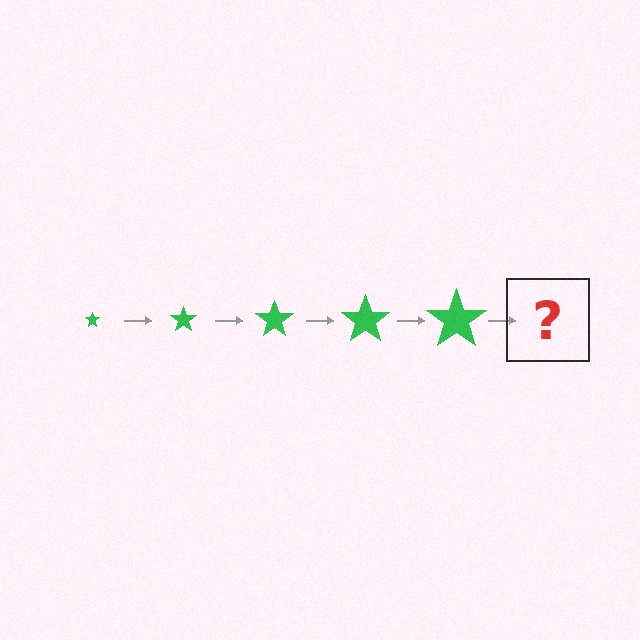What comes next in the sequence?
The next element should be a green star, larger than the previous one.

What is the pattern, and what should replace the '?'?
The pattern is that the star gets progressively larger each step. The '?' should be a green star, larger than the previous one.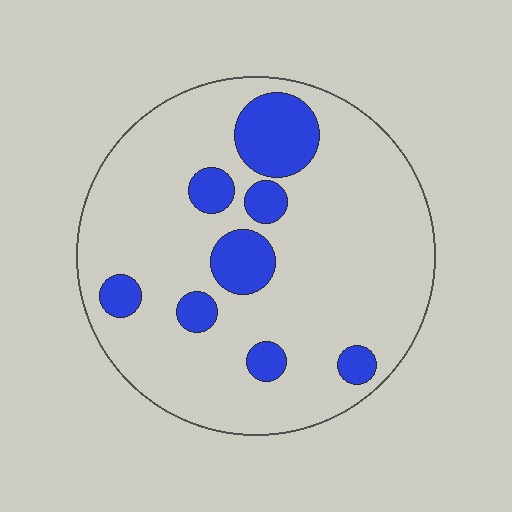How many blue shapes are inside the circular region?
8.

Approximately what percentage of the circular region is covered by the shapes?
Approximately 20%.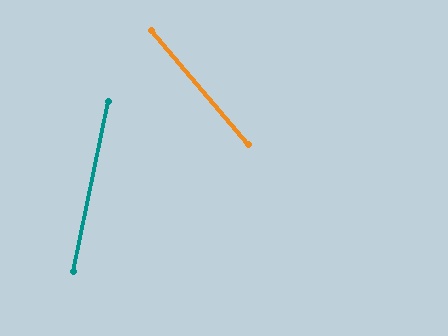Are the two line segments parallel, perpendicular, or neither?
Neither parallel nor perpendicular — they differ by about 52°.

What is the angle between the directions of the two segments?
Approximately 52 degrees.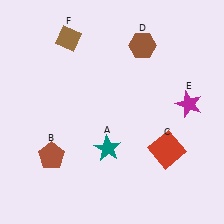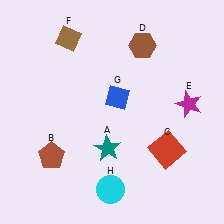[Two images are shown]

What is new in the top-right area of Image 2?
A blue diamond (G) was added in the top-right area of Image 2.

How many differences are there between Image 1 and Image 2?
There are 2 differences between the two images.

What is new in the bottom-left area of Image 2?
A cyan circle (H) was added in the bottom-left area of Image 2.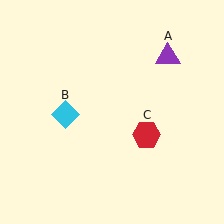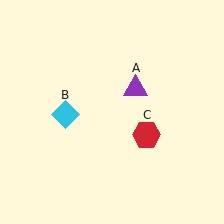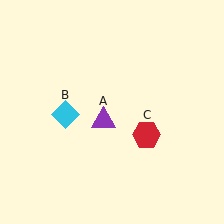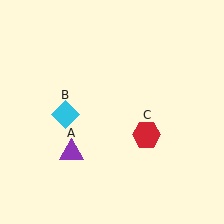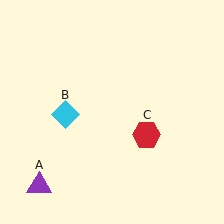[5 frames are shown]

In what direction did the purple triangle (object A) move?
The purple triangle (object A) moved down and to the left.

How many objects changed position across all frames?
1 object changed position: purple triangle (object A).